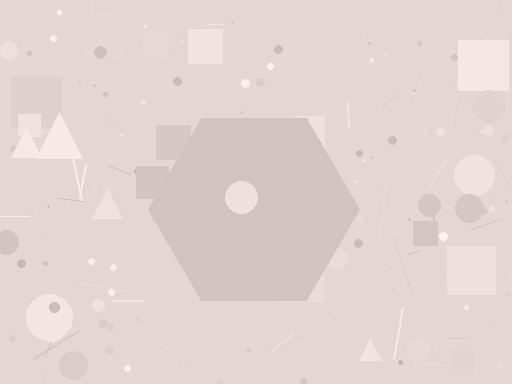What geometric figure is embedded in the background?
A hexagon is embedded in the background.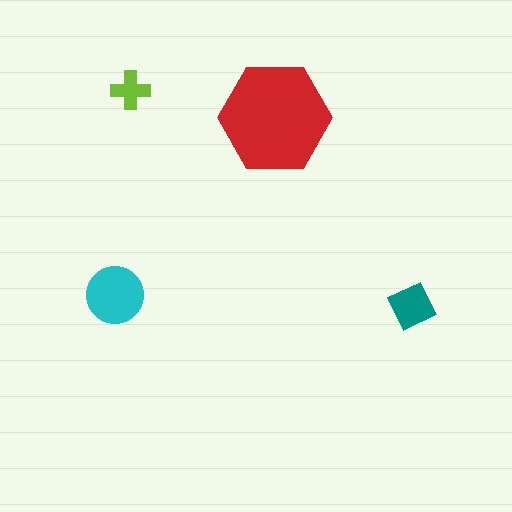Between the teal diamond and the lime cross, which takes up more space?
The teal diamond.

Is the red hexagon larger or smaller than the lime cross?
Larger.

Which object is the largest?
The red hexagon.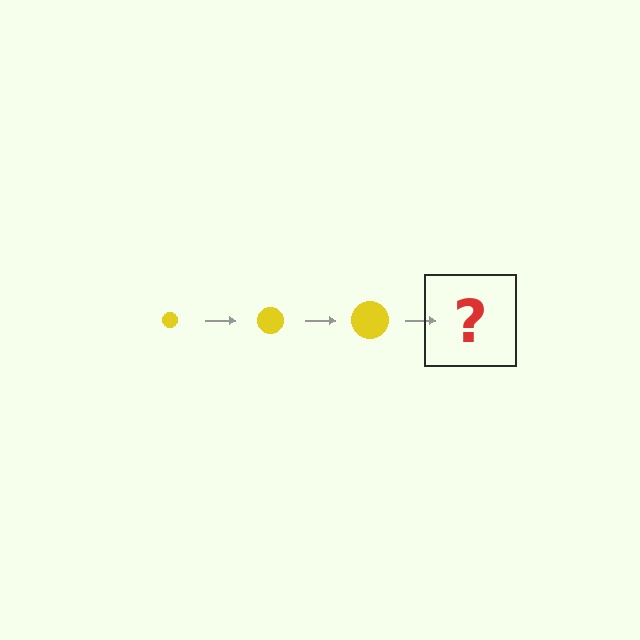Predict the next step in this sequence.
The next step is a yellow circle, larger than the previous one.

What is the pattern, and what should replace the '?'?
The pattern is that the circle gets progressively larger each step. The '?' should be a yellow circle, larger than the previous one.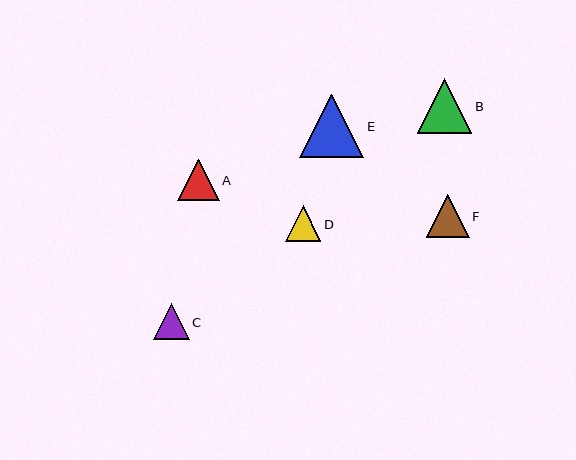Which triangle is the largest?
Triangle E is the largest with a size of approximately 64 pixels.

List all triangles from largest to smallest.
From largest to smallest: E, B, F, A, C, D.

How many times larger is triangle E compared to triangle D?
Triangle E is approximately 1.8 times the size of triangle D.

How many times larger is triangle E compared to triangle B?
Triangle E is approximately 1.2 times the size of triangle B.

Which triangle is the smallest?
Triangle D is the smallest with a size of approximately 36 pixels.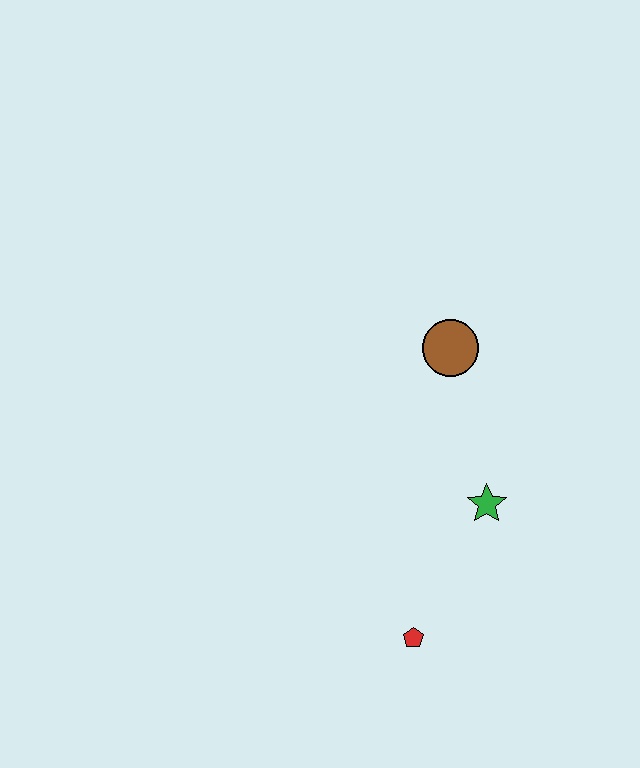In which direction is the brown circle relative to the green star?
The brown circle is above the green star.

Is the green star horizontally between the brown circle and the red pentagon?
No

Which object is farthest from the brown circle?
The red pentagon is farthest from the brown circle.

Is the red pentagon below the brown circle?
Yes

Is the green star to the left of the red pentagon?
No